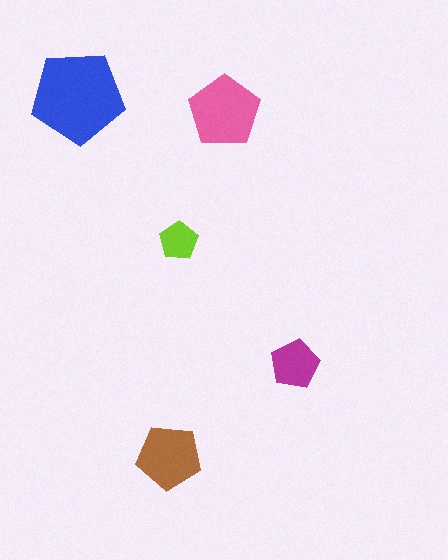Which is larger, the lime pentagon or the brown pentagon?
The brown one.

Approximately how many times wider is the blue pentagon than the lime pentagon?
About 2.5 times wider.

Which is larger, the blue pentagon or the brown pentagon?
The blue one.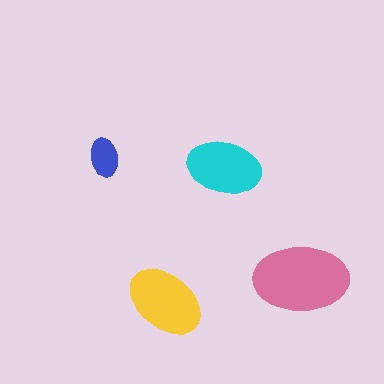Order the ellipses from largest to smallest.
the pink one, the yellow one, the cyan one, the blue one.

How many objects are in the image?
There are 4 objects in the image.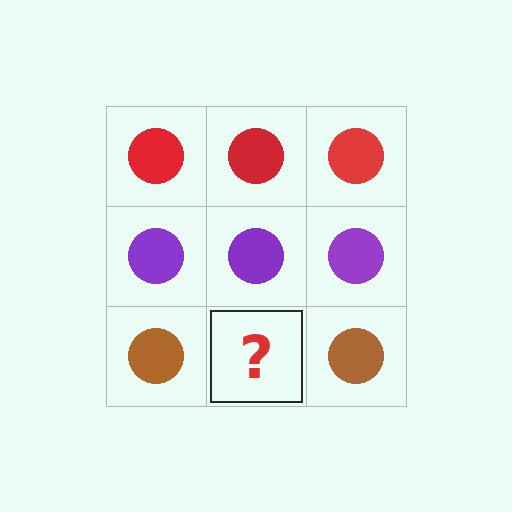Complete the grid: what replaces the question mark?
The question mark should be replaced with a brown circle.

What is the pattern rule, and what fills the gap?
The rule is that each row has a consistent color. The gap should be filled with a brown circle.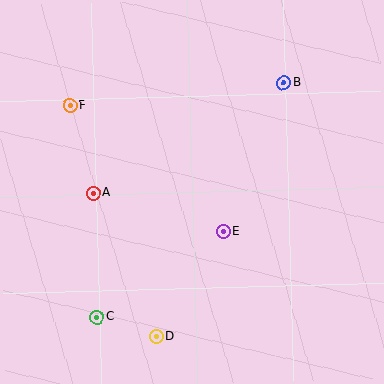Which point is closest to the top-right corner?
Point B is closest to the top-right corner.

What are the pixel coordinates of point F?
Point F is at (70, 105).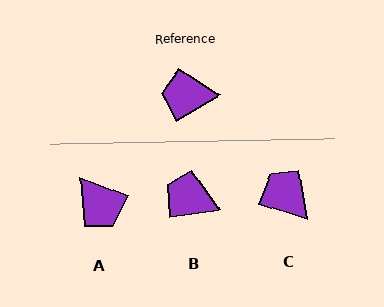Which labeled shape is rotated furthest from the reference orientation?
A, about 127 degrees away.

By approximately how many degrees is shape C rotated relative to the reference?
Approximately 48 degrees clockwise.